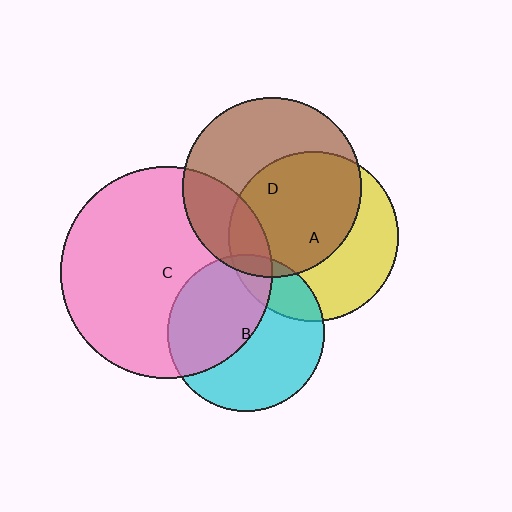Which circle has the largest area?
Circle C (pink).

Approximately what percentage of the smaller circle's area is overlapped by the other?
Approximately 45%.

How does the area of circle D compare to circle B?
Approximately 1.3 times.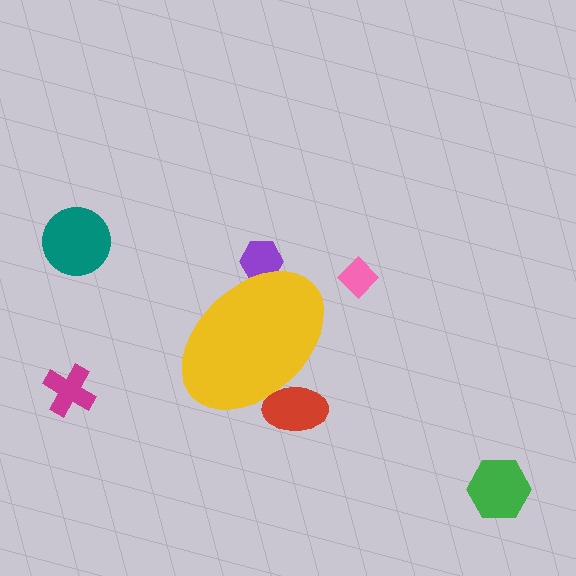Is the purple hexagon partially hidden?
Yes, the purple hexagon is partially hidden behind the yellow ellipse.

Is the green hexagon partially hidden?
No, the green hexagon is fully visible.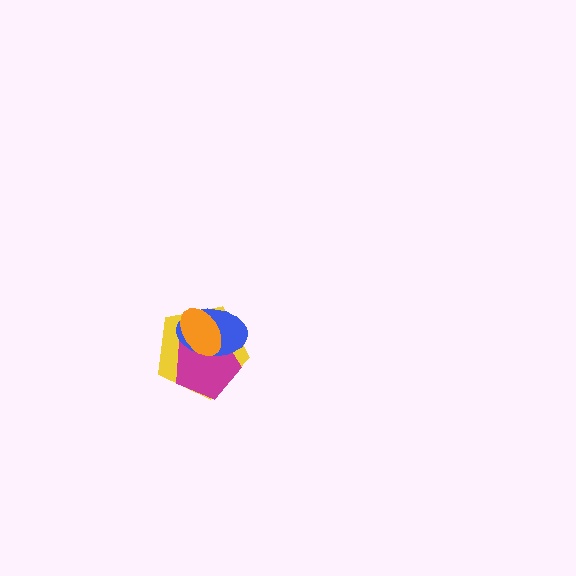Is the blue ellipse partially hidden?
Yes, it is partially covered by another shape.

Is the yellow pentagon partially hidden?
Yes, it is partially covered by another shape.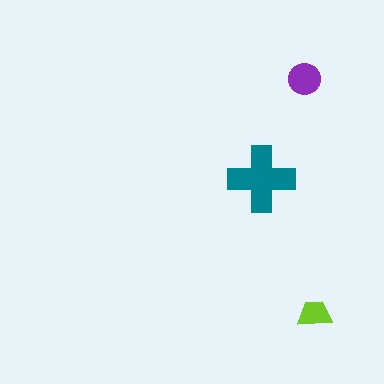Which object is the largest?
The teal cross.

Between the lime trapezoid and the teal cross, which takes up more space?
The teal cross.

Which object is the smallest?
The lime trapezoid.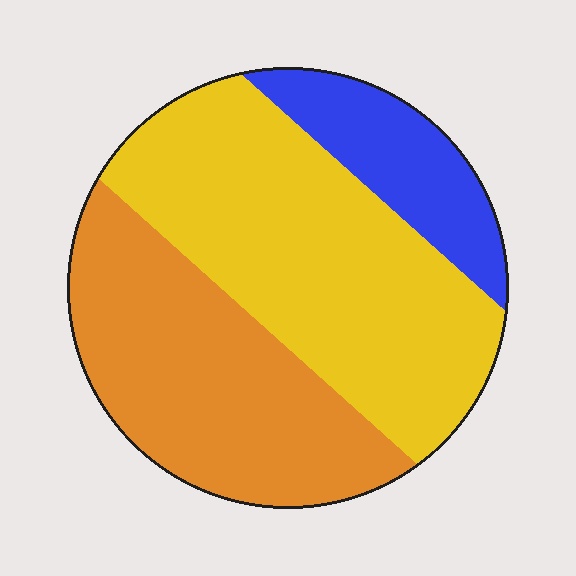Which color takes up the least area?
Blue, at roughly 15%.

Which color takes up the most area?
Yellow, at roughly 50%.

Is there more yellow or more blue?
Yellow.